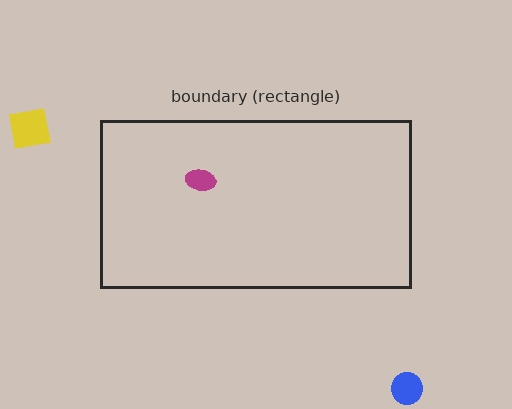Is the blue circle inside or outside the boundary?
Outside.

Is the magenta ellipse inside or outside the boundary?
Inside.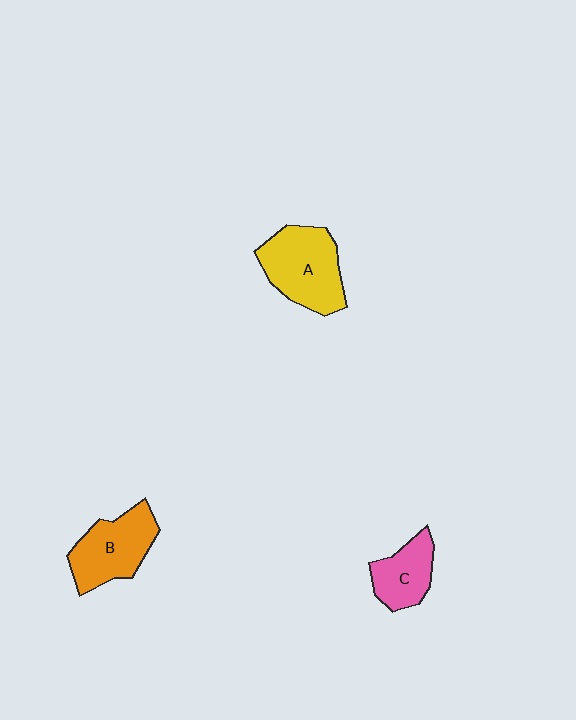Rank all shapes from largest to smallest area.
From largest to smallest: A (yellow), B (orange), C (pink).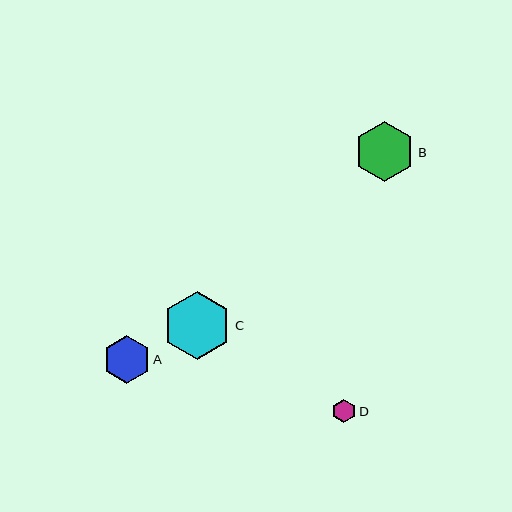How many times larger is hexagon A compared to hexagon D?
Hexagon A is approximately 2.0 times the size of hexagon D.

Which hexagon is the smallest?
Hexagon D is the smallest with a size of approximately 23 pixels.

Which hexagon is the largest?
Hexagon C is the largest with a size of approximately 68 pixels.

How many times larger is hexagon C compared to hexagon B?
Hexagon C is approximately 1.1 times the size of hexagon B.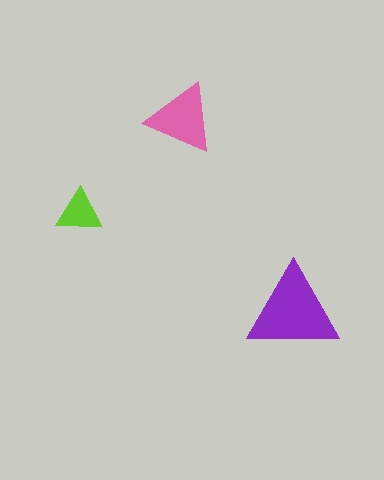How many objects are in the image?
There are 3 objects in the image.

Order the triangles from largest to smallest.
the purple one, the pink one, the lime one.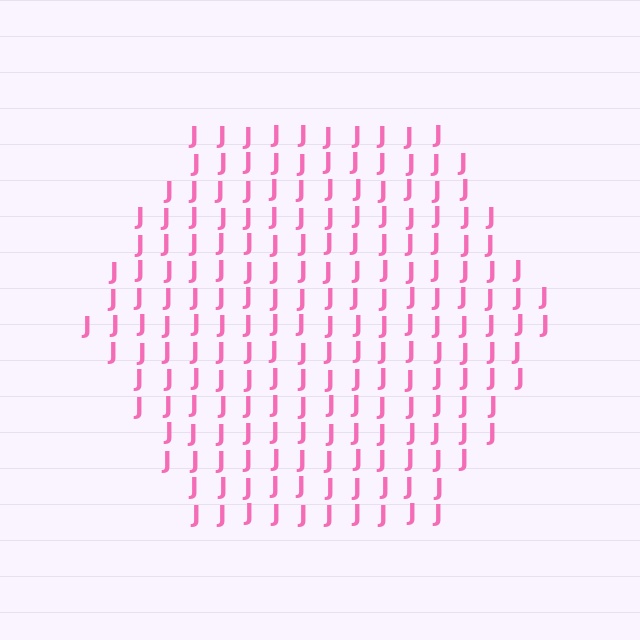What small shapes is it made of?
It is made of small letter J's.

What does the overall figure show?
The overall figure shows a hexagon.